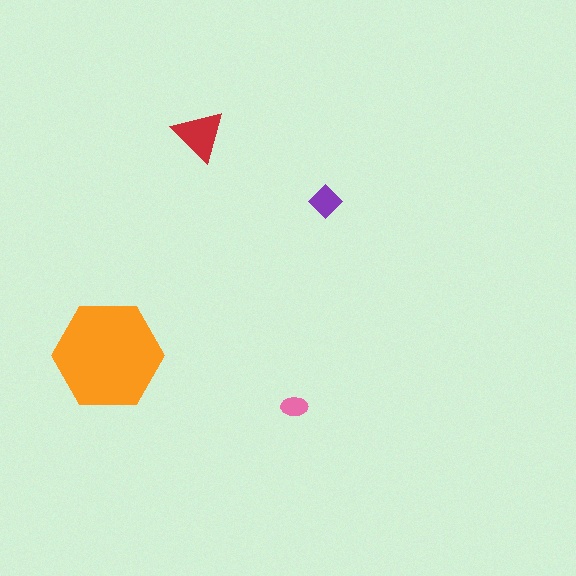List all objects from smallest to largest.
The pink ellipse, the purple diamond, the red triangle, the orange hexagon.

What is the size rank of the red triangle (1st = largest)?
2nd.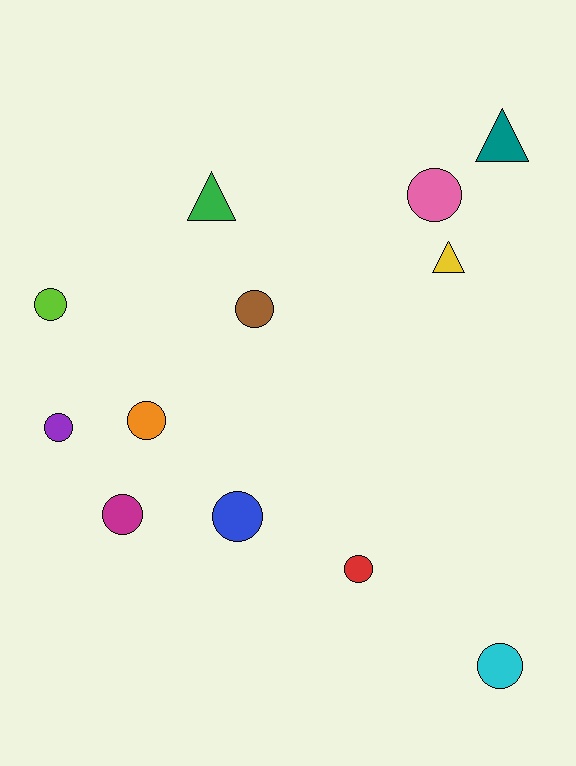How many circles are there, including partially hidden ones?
There are 9 circles.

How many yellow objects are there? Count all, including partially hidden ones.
There is 1 yellow object.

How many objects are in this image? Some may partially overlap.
There are 12 objects.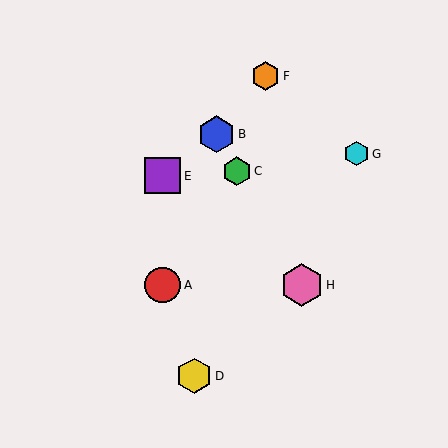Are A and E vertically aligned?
Yes, both are at x≈163.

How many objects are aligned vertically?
2 objects (A, E) are aligned vertically.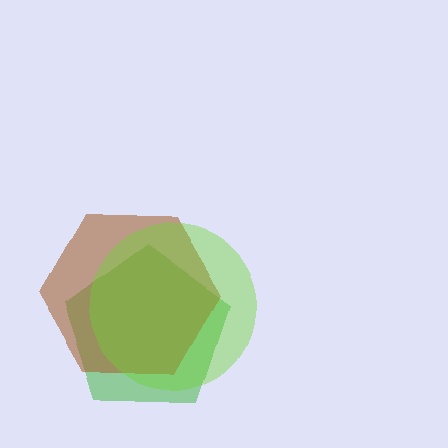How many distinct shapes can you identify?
There are 3 distinct shapes: a green pentagon, a brown hexagon, a lime circle.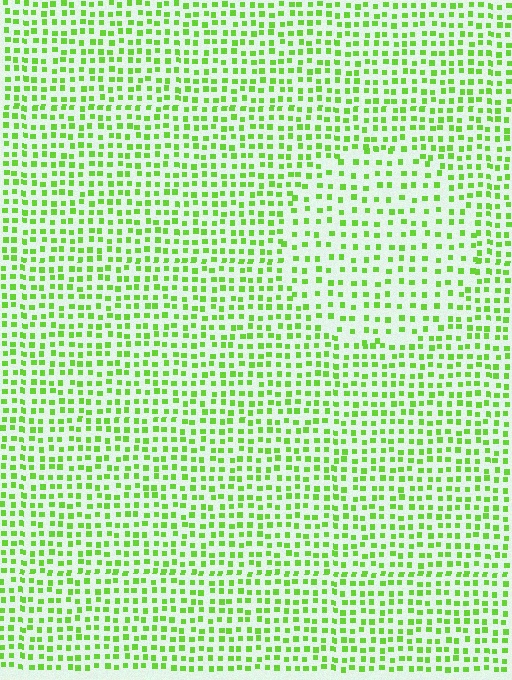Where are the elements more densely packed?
The elements are more densely packed outside the circle boundary.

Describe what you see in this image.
The image contains small lime elements arranged at two different densities. A circle-shaped region is visible where the elements are less densely packed than the surrounding area.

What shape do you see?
I see a circle.